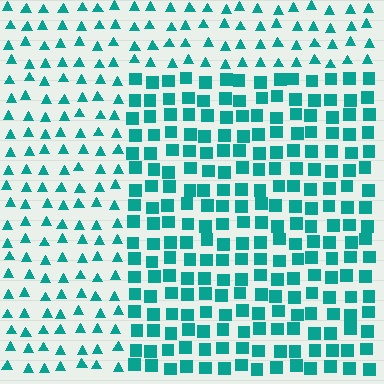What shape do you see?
I see a rectangle.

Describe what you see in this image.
The image is filled with small teal elements arranged in a uniform grid. A rectangle-shaped region contains squares, while the surrounding area contains triangles. The boundary is defined purely by the change in element shape.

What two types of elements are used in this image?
The image uses squares inside the rectangle region and triangles outside it.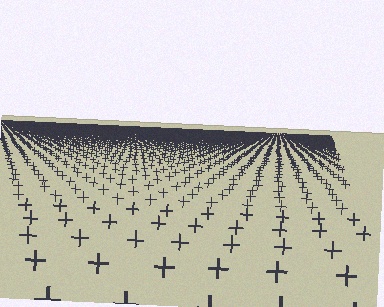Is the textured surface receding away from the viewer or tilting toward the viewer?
The surface is receding away from the viewer. Texture elements get smaller and denser toward the top.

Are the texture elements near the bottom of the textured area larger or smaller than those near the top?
Larger. Near the bottom, elements are closer to the viewer and appear at a bigger on-screen size.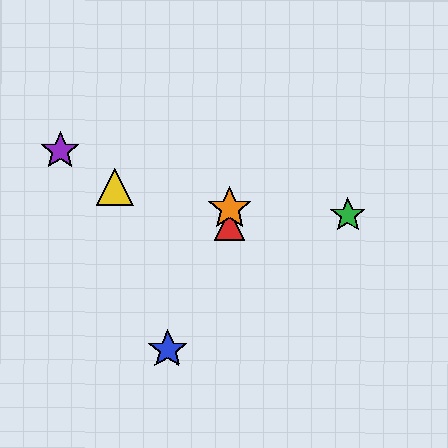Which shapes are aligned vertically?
The red triangle, the orange star are aligned vertically.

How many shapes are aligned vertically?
2 shapes (the red triangle, the orange star) are aligned vertically.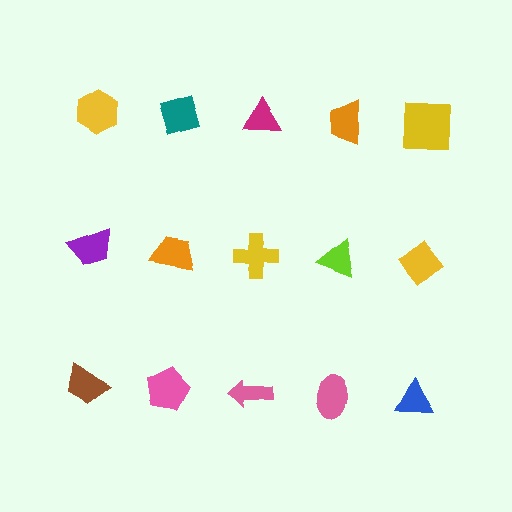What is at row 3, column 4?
A pink ellipse.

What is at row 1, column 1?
A yellow hexagon.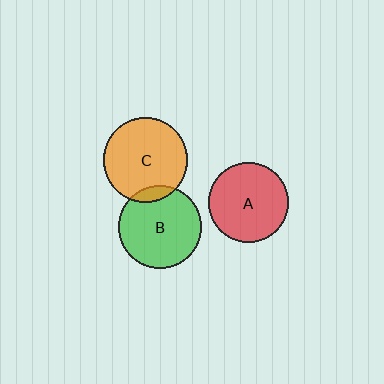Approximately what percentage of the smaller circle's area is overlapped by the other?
Approximately 10%.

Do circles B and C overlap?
Yes.